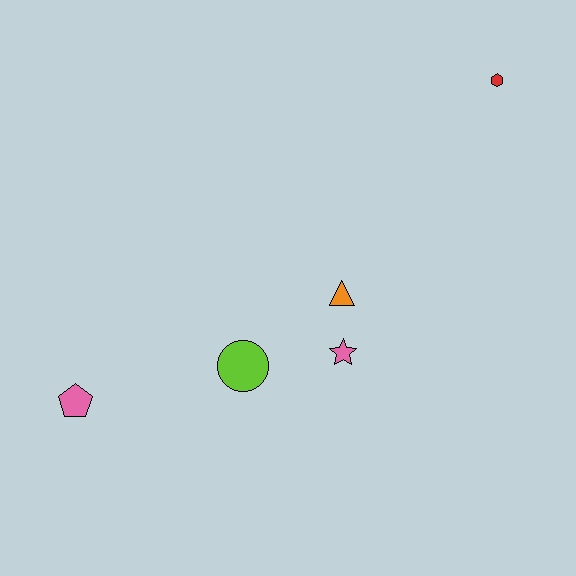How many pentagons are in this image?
There is 1 pentagon.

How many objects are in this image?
There are 5 objects.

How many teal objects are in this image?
There are no teal objects.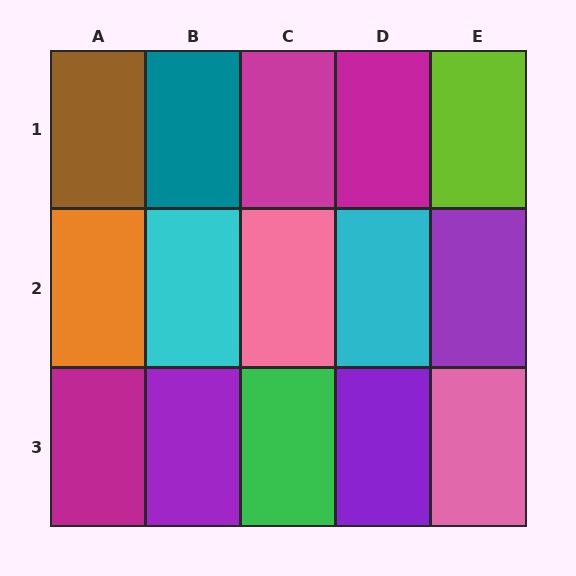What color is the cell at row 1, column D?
Magenta.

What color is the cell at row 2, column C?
Pink.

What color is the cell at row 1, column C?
Magenta.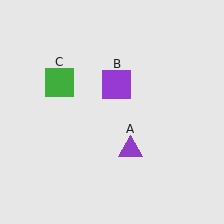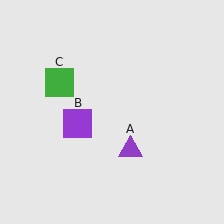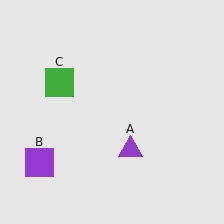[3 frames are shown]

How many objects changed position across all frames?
1 object changed position: purple square (object B).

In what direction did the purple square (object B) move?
The purple square (object B) moved down and to the left.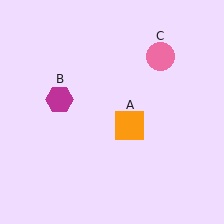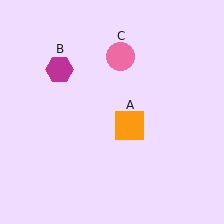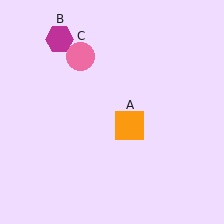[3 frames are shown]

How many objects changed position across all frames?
2 objects changed position: magenta hexagon (object B), pink circle (object C).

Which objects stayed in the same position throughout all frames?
Orange square (object A) remained stationary.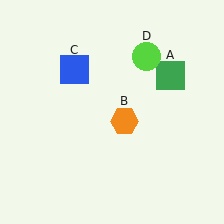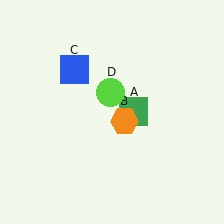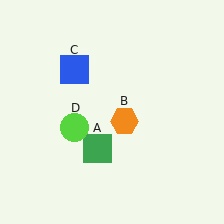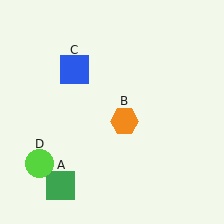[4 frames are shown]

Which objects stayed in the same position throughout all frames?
Orange hexagon (object B) and blue square (object C) remained stationary.